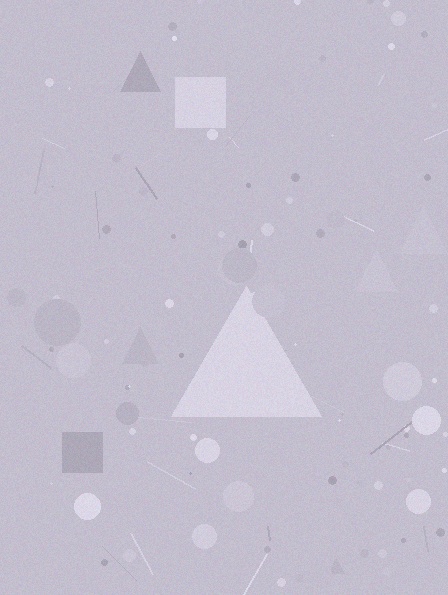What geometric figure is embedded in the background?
A triangle is embedded in the background.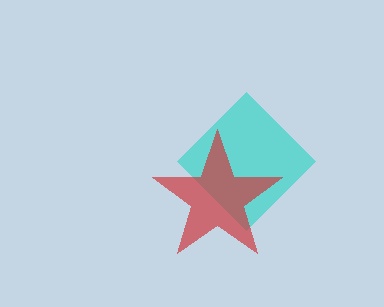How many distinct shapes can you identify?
There are 2 distinct shapes: a cyan diamond, a red star.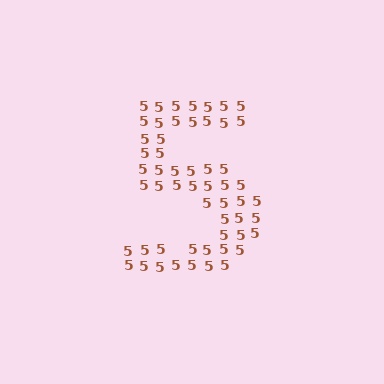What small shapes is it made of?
It is made of small digit 5's.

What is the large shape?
The large shape is the digit 5.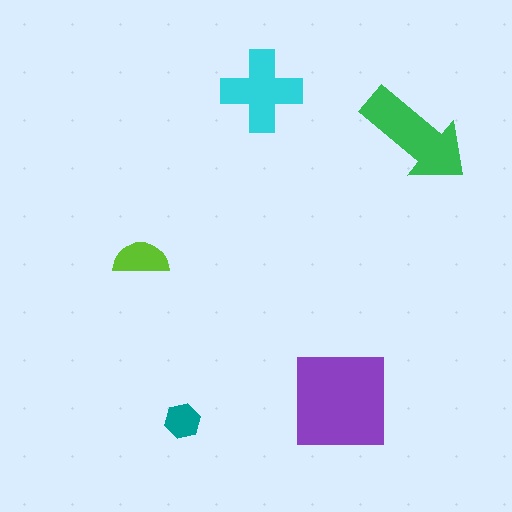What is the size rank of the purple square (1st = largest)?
1st.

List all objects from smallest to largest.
The teal hexagon, the lime semicircle, the cyan cross, the green arrow, the purple square.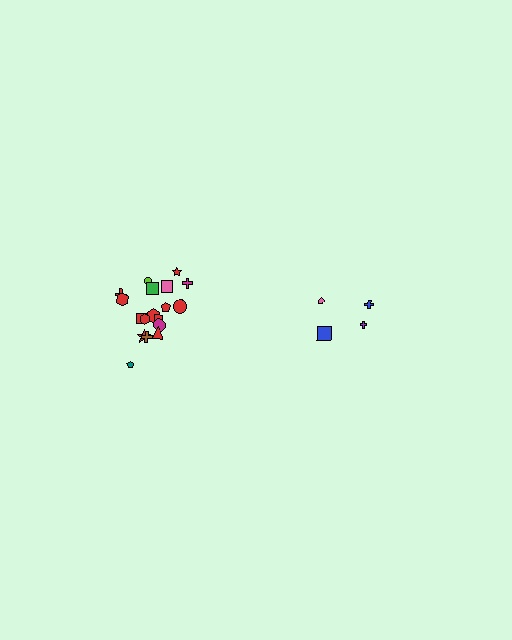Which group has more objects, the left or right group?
The left group.